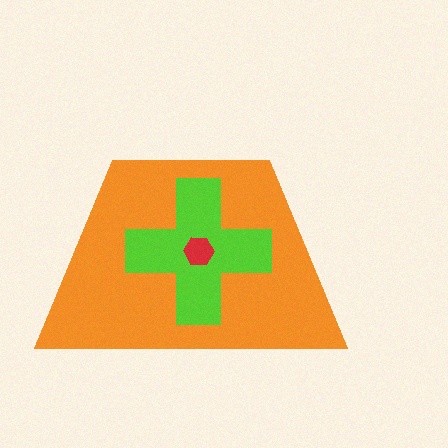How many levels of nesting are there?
3.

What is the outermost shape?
The orange trapezoid.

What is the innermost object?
The red hexagon.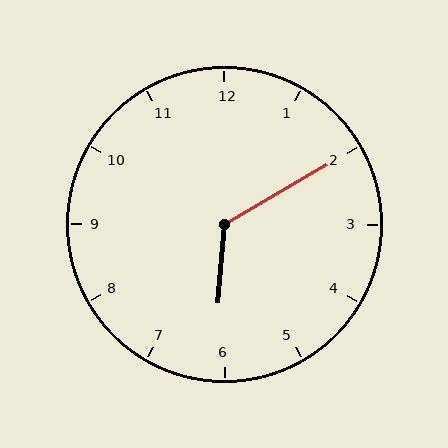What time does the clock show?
6:10.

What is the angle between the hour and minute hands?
Approximately 125 degrees.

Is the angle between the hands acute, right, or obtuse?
It is obtuse.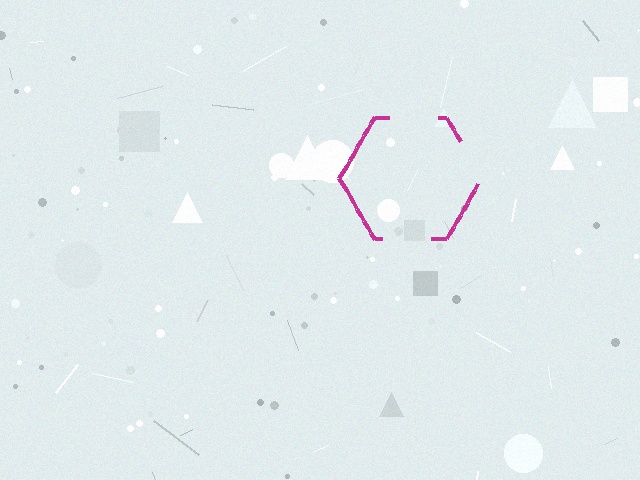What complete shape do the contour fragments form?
The contour fragments form a hexagon.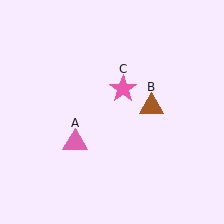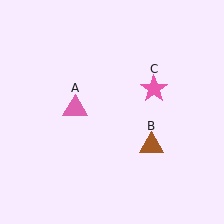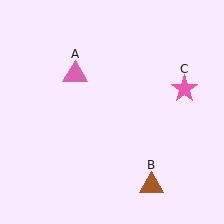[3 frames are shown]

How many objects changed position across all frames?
3 objects changed position: pink triangle (object A), brown triangle (object B), pink star (object C).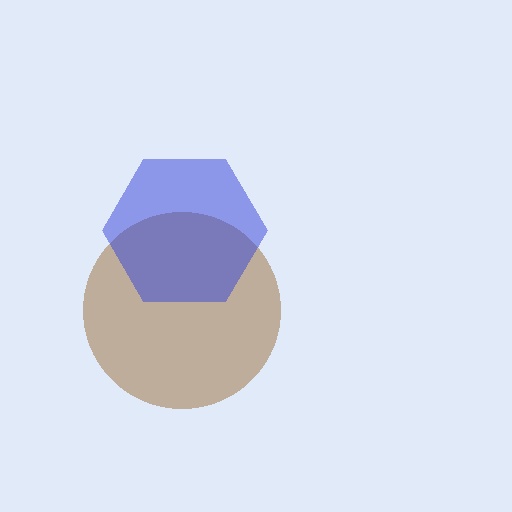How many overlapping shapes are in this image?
There are 2 overlapping shapes in the image.